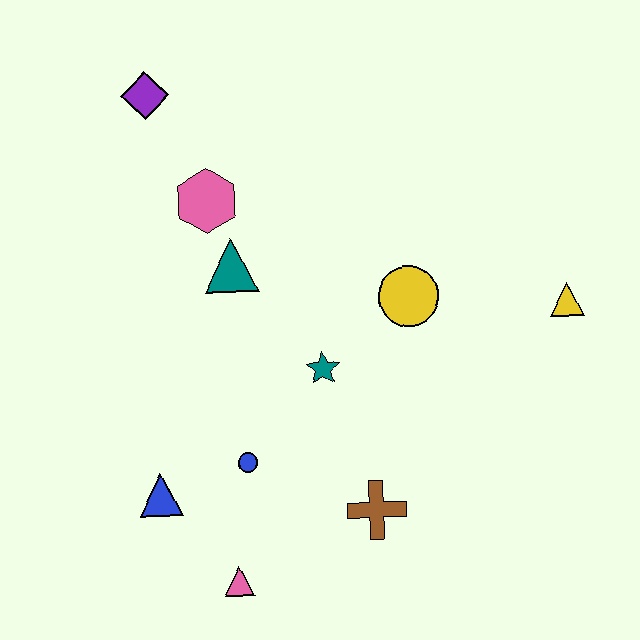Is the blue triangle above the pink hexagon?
No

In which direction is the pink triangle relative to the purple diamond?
The pink triangle is below the purple diamond.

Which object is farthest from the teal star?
The purple diamond is farthest from the teal star.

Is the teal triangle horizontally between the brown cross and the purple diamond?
Yes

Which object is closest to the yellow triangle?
The yellow circle is closest to the yellow triangle.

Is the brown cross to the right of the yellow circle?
No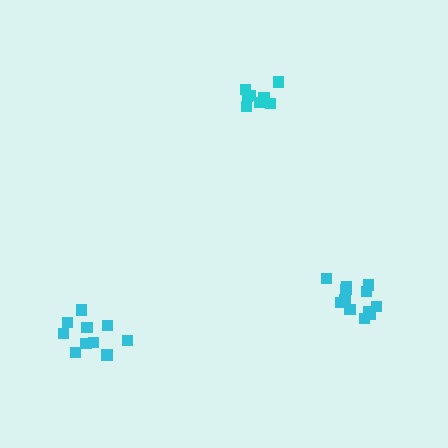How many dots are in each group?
Group 1: 12 dots, Group 2: 8 dots, Group 3: 10 dots (30 total).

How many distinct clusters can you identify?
There are 3 distinct clusters.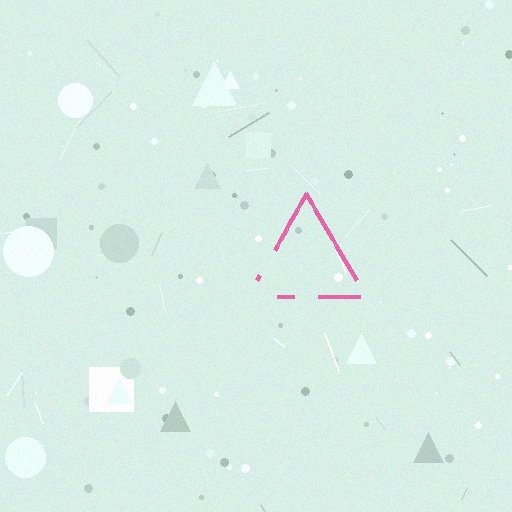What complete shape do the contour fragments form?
The contour fragments form a triangle.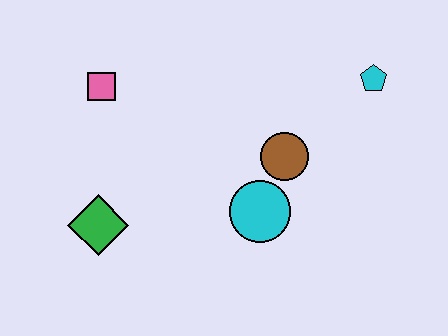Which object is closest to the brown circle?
The cyan circle is closest to the brown circle.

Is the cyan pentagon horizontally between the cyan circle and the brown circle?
No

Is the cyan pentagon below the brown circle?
No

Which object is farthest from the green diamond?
The cyan pentagon is farthest from the green diamond.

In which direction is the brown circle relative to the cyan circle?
The brown circle is above the cyan circle.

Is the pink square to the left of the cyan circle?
Yes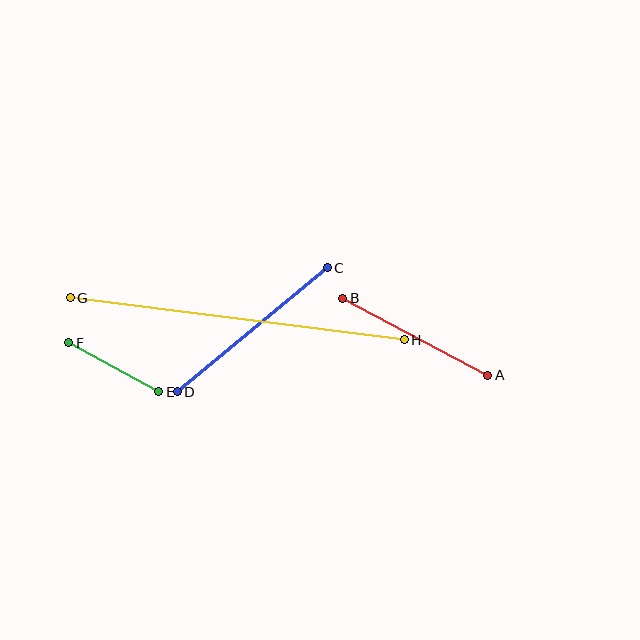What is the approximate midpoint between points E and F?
The midpoint is at approximately (114, 367) pixels.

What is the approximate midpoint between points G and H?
The midpoint is at approximately (237, 319) pixels.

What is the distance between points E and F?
The distance is approximately 102 pixels.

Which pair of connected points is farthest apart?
Points G and H are farthest apart.